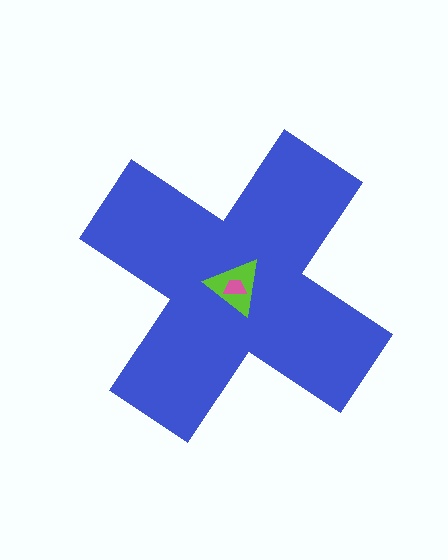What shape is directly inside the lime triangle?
The pink trapezoid.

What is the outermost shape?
The blue cross.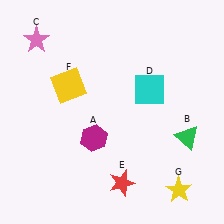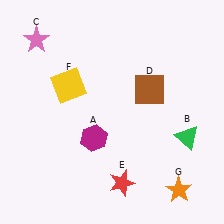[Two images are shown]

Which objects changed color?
D changed from cyan to brown. G changed from yellow to orange.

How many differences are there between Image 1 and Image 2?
There are 2 differences between the two images.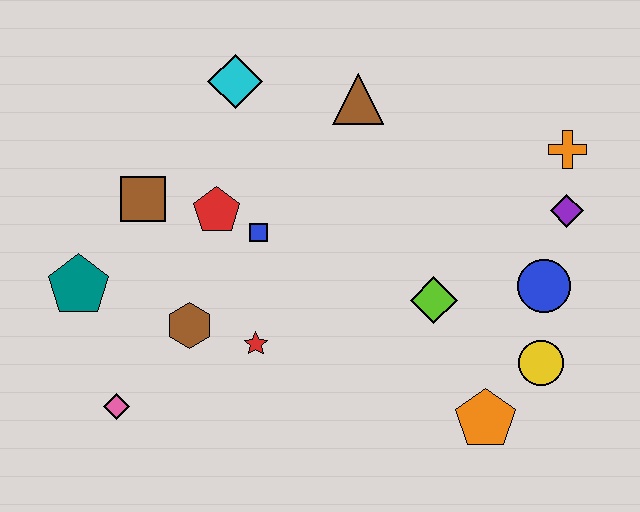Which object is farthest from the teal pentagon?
The orange cross is farthest from the teal pentagon.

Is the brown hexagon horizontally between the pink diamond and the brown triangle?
Yes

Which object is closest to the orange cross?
The purple diamond is closest to the orange cross.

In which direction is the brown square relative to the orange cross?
The brown square is to the left of the orange cross.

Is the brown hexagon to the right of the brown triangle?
No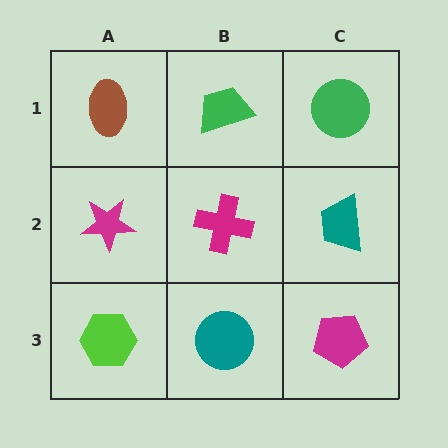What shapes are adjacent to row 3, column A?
A magenta star (row 2, column A), a teal circle (row 3, column B).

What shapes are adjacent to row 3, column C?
A teal trapezoid (row 2, column C), a teal circle (row 3, column B).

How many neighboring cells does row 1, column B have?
3.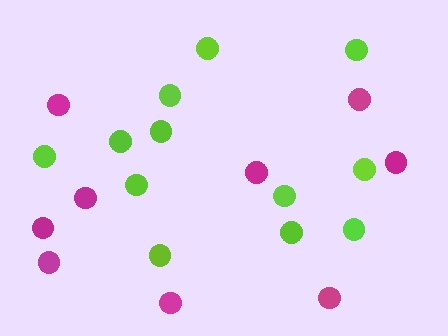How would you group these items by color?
There are 2 groups: one group of lime circles (12) and one group of magenta circles (9).